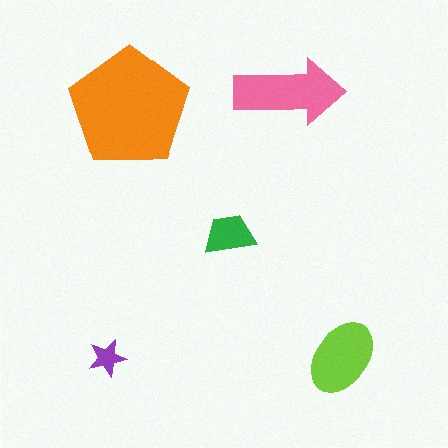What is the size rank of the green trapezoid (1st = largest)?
4th.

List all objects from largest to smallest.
The orange pentagon, the pink arrow, the lime ellipse, the green trapezoid, the purple star.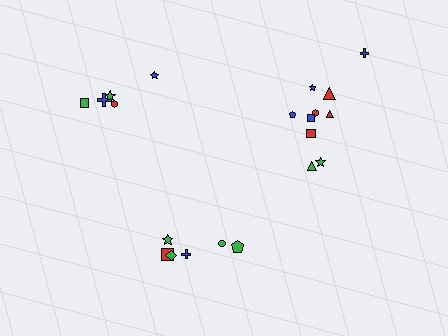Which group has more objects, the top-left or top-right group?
The top-right group.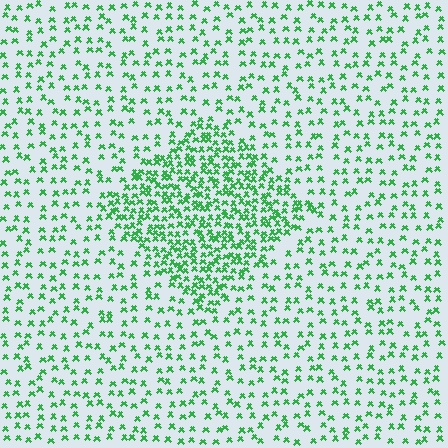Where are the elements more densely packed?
The elements are more densely packed inside the diamond boundary.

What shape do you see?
I see a diamond.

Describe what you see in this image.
The image contains small green elements arranged at two different densities. A diamond-shaped region is visible where the elements are more densely packed than the surrounding area.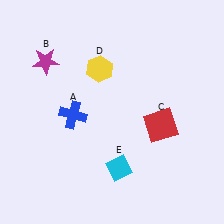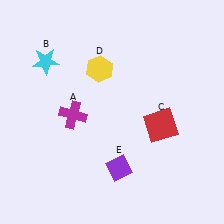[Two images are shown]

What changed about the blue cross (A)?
In Image 1, A is blue. In Image 2, it changed to magenta.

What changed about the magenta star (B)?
In Image 1, B is magenta. In Image 2, it changed to cyan.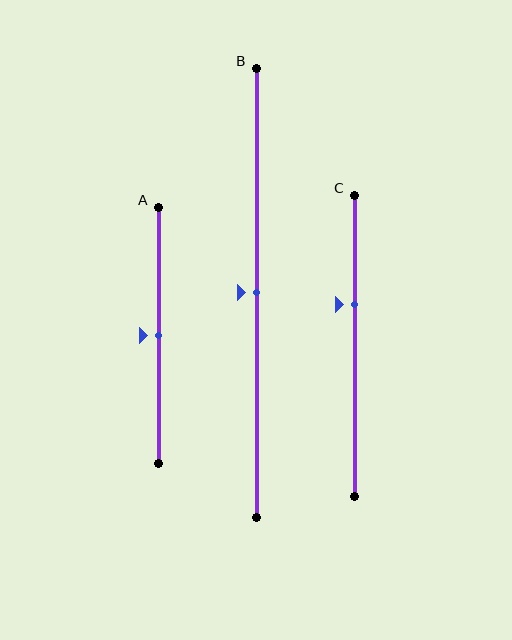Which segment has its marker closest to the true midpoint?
Segment A has its marker closest to the true midpoint.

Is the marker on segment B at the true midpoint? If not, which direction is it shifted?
Yes, the marker on segment B is at the true midpoint.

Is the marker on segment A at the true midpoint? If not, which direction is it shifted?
Yes, the marker on segment A is at the true midpoint.